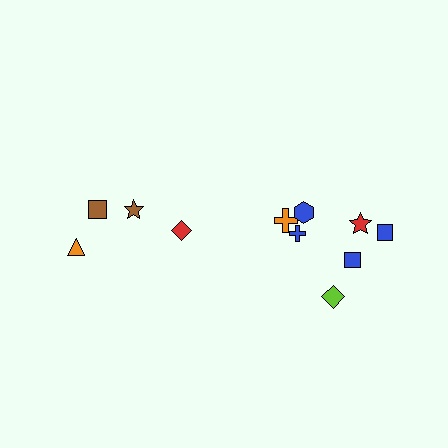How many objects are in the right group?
There are 7 objects.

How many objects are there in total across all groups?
There are 11 objects.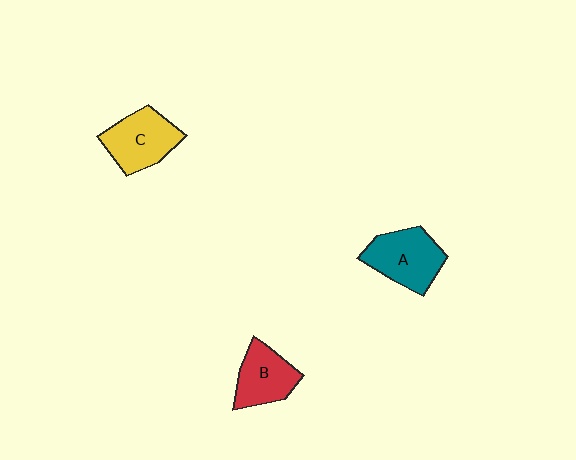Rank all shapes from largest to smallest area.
From largest to smallest: A (teal), C (yellow), B (red).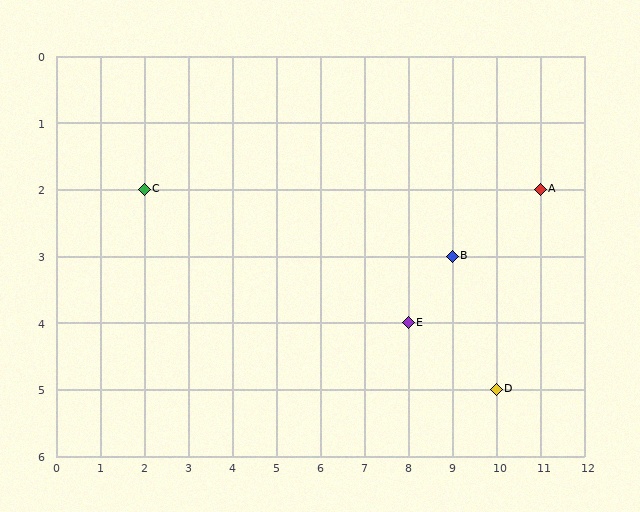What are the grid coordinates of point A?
Point A is at grid coordinates (11, 2).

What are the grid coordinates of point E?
Point E is at grid coordinates (8, 4).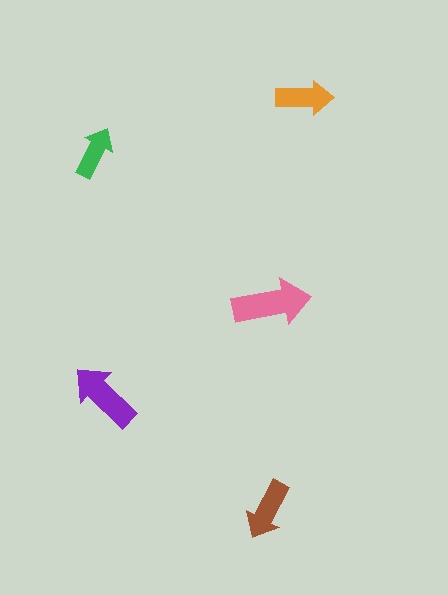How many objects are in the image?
There are 5 objects in the image.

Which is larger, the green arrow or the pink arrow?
The pink one.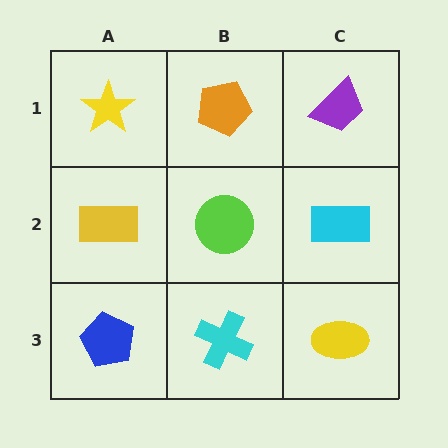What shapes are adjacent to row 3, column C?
A cyan rectangle (row 2, column C), a cyan cross (row 3, column B).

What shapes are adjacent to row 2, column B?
An orange pentagon (row 1, column B), a cyan cross (row 3, column B), a yellow rectangle (row 2, column A), a cyan rectangle (row 2, column C).